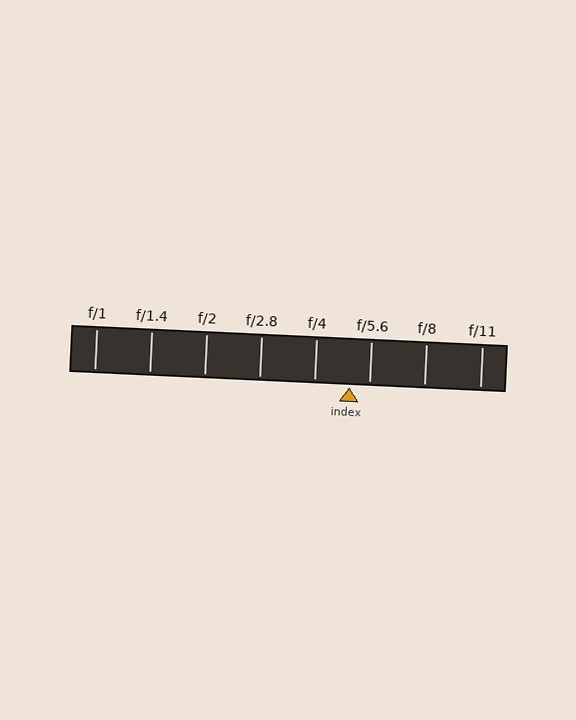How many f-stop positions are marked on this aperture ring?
There are 8 f-stop positions marked.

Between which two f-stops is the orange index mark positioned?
The index mark is between f/4 and f/5.6.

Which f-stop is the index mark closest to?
The index mark is closest to f/5.6.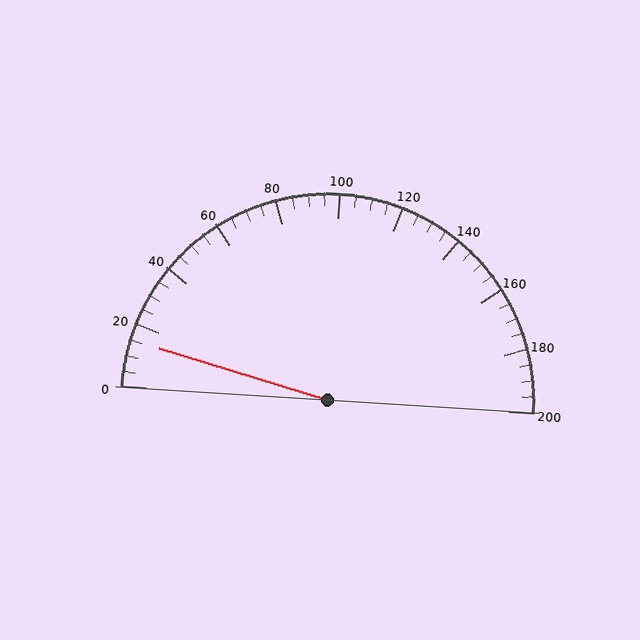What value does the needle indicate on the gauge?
The needle indicates approximately 15.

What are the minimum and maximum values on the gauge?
The gauge ranges from 0 to 200.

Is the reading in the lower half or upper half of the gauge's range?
The reading is in the lower half of the range (0 to 200).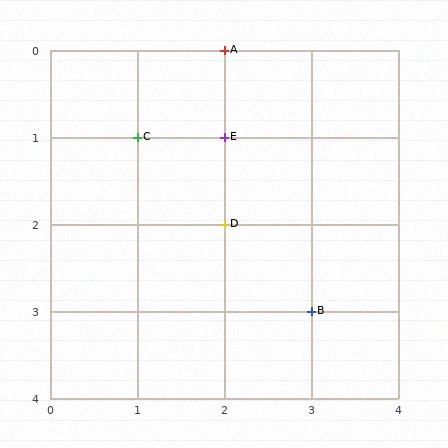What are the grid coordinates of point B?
Point B is at grid coordinates (3, 3).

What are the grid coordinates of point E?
Point E is at grid coordinates (2, 1).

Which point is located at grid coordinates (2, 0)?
Point A is at (2, 0).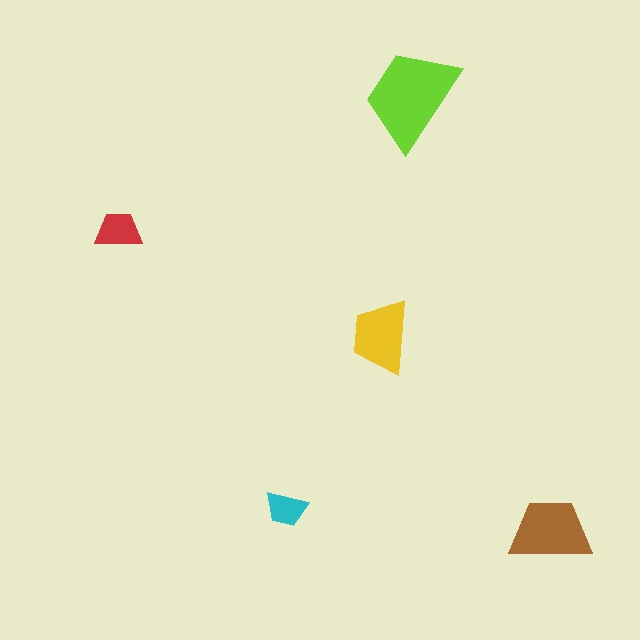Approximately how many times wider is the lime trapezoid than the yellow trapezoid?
About 1.5 times wider.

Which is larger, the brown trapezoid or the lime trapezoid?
The lime one.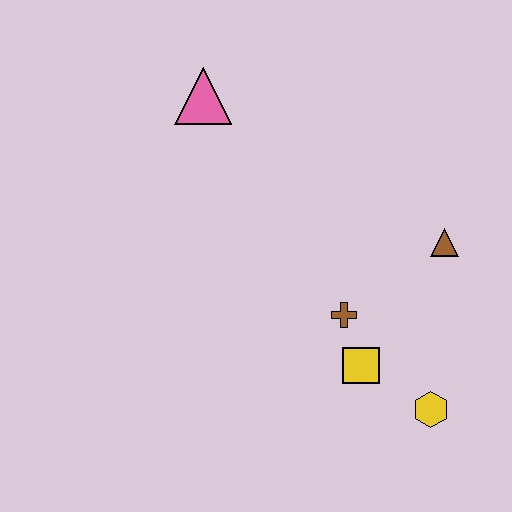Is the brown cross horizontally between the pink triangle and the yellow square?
Yes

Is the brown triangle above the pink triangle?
No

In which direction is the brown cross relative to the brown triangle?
The brown cross is to the left of the brown triangle.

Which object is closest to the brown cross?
The yellow square is closest to the brown cross.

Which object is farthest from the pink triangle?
The yellow hexagon is farthest from the pink triangle.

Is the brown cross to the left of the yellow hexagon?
Yes